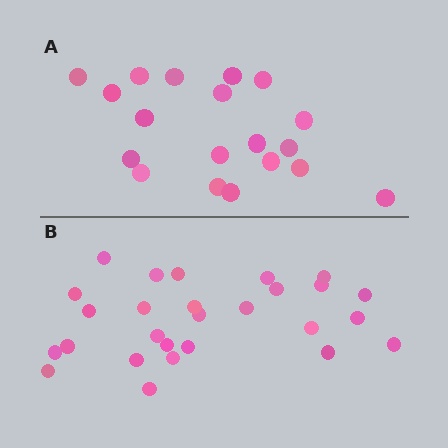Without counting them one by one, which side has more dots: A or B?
Region B (the bottom region) has more dots.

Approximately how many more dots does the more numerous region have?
Region B has roughly 8 or so more dots than region A.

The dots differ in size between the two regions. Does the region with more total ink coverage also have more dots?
No. Region A has more total ink coverage because its dots are larger, but region B actually contains more individual dots. Total area can be misleading — the number of items is what matters here.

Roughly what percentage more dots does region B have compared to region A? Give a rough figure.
About 40% more.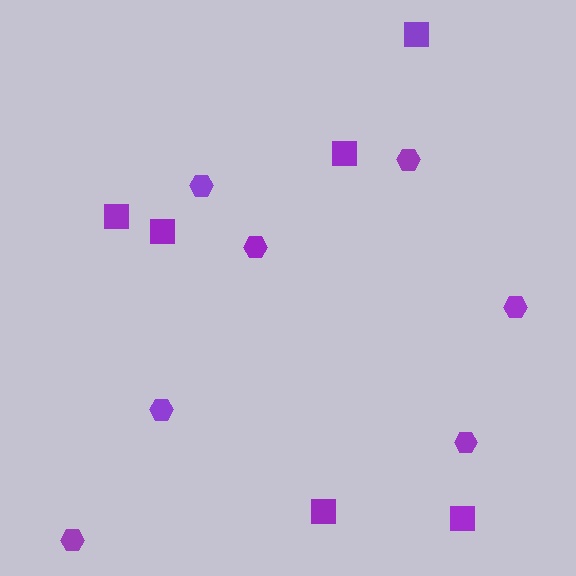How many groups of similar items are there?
There are 2 groups: one group of squares (6) and one group of hexagons (7).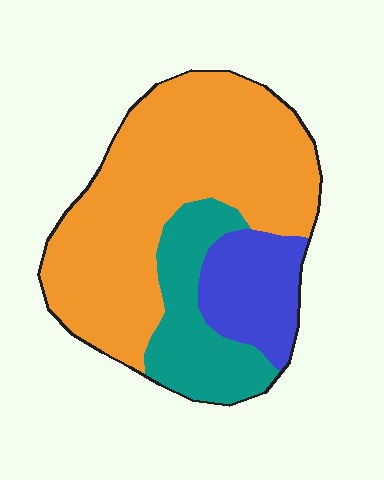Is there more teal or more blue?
Teal.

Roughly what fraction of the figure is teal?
Teal takes up about one fifth (1/5) of the figure.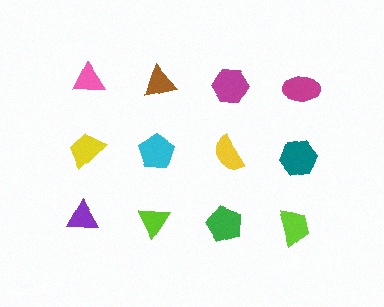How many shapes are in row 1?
4 shapes.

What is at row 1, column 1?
A pink triangle.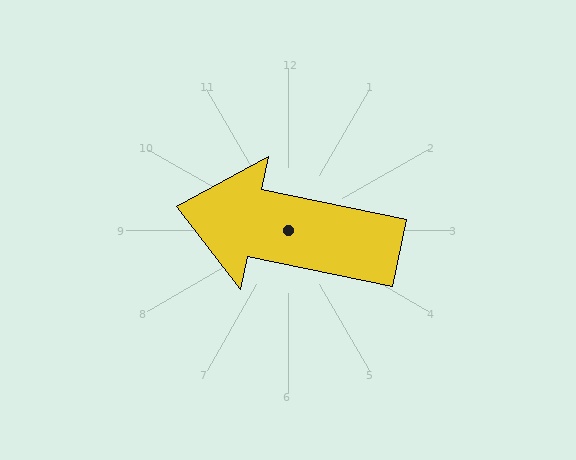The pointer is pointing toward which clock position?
Roughly 9 o'clock.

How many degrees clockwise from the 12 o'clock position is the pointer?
Approximately 282 degrees.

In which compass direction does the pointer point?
West.